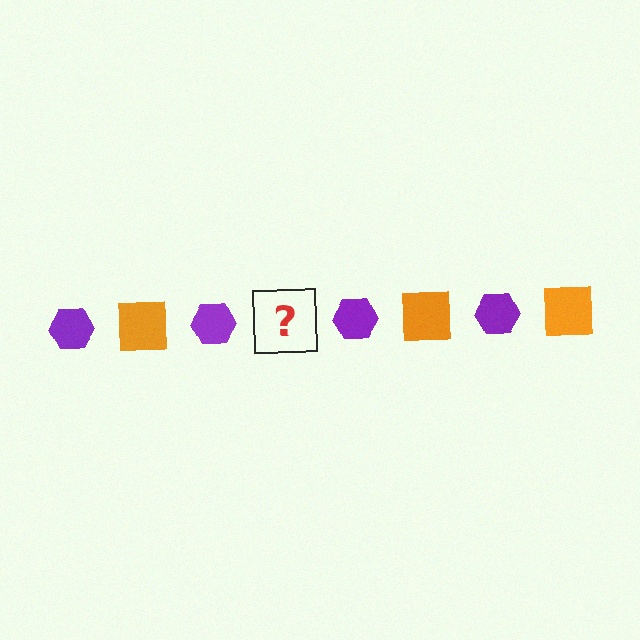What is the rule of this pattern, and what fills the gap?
The rule is that the pattern alternates between purple hexagon and orange square. The gap should be filled with an orange square.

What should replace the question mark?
The question mark should be replaced with an orange square.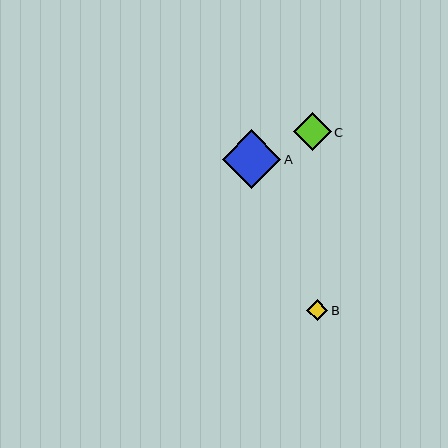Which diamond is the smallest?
Diamond B is the smallest with a size of approximately 21 pixels.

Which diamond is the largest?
Diamond A is the largest with a size of approximately 59 pixels.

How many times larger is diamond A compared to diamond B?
Diamond A is approximately 2.8 times the size of diamond B.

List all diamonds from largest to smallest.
From largest to smallest: A, C, B.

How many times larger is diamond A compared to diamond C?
Diamond A is approximately 1.5 times the size of diamond C.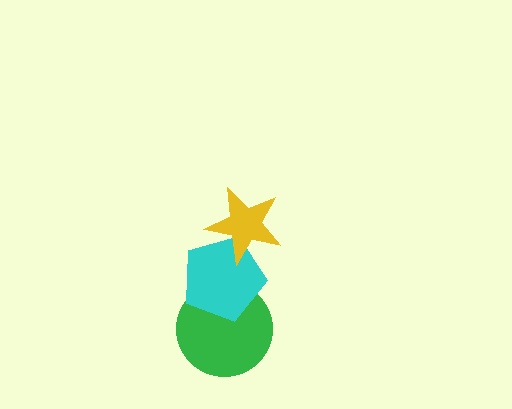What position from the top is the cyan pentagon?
The cyan pentagon is 2nd from the top.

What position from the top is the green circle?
The green circle is 3rd from the top.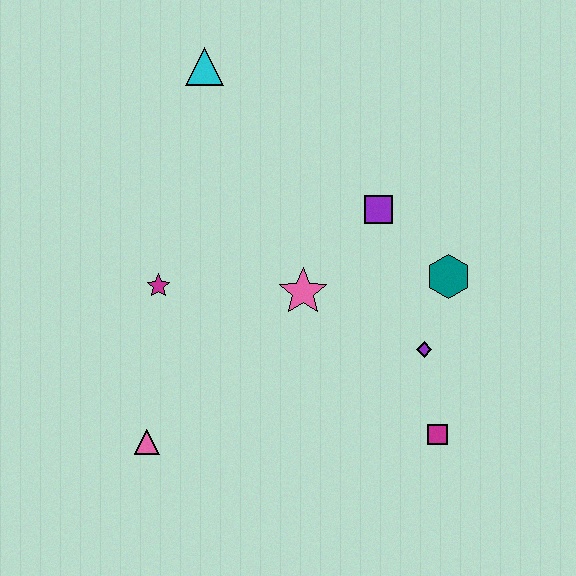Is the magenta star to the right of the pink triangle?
Yes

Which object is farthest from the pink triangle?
The cyan triangle is farthest from the pink triangle.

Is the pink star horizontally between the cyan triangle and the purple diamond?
Yes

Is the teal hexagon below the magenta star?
No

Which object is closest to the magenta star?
The pink star is closest to the magenta star.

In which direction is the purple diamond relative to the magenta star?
The purple diamond is to the right of the magenta star.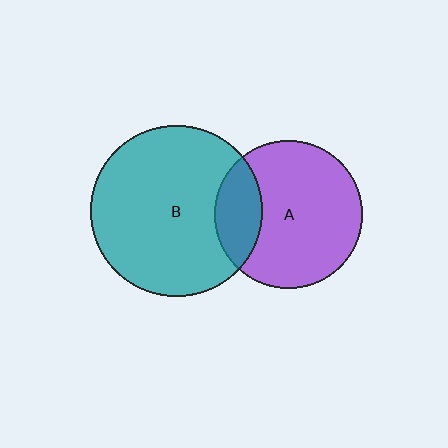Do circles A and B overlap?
Yes.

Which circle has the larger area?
Circle B (teal).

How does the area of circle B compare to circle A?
Approximately 1.4 times.